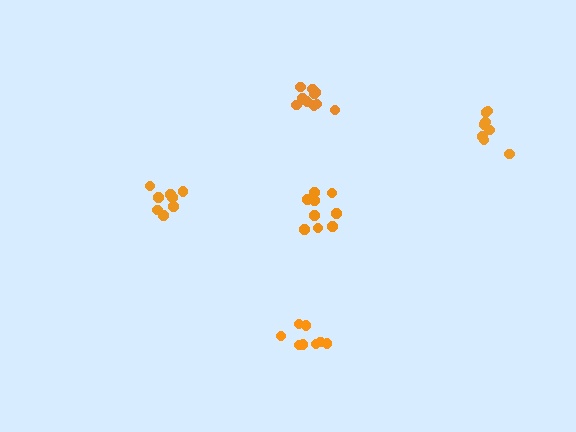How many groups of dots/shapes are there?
There are 5 groups.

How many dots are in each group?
Group 1: 8 dots, Group 2: 10 dots, Group 3: 12 dots, Group 4: 8 dots, Group 5: 8 dots (46 total).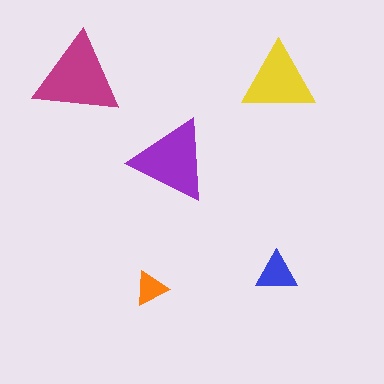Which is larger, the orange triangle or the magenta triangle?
The magenta one.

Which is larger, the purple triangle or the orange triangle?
The purple one.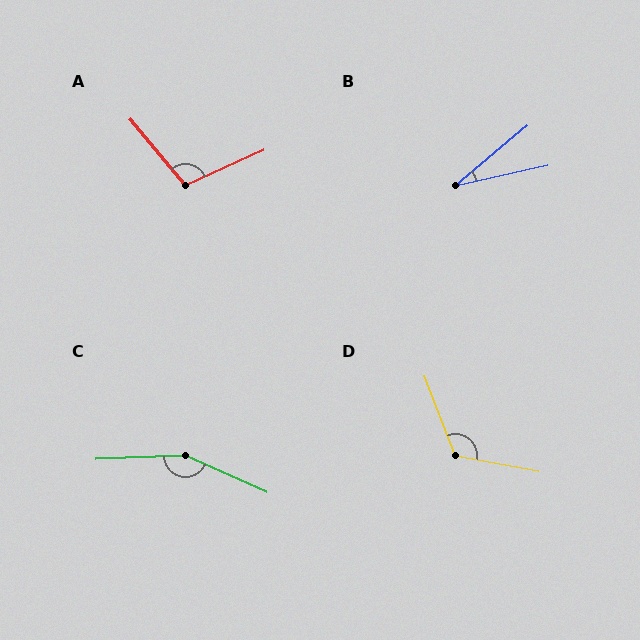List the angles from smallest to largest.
B (28°), A (106°), D (122°), C (154°).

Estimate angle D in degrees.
Approximately 122 degrees.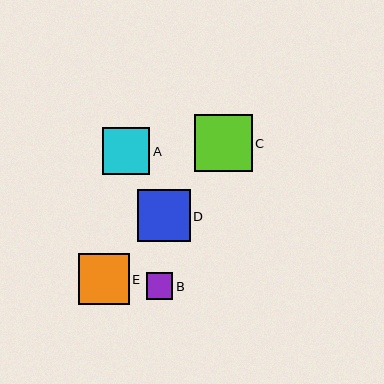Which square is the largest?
Square C is the largest with a size of approximately 57 pixels.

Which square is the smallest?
Square B is the smallest with a size of approximately 27 pixels.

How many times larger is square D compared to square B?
Square D is approximately 2.0 times the size of square B.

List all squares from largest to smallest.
From largest to smallest: C, D, E, A, B.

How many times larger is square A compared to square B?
Square A is approximately 1.8 times the size of square B.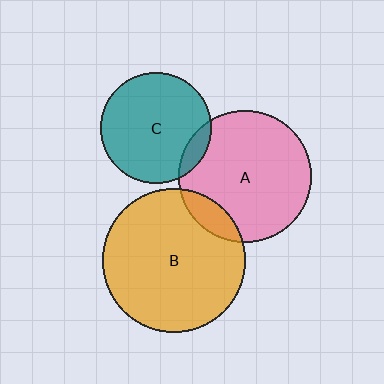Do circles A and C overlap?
Yes.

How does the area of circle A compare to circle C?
Approximately 1.4 times.